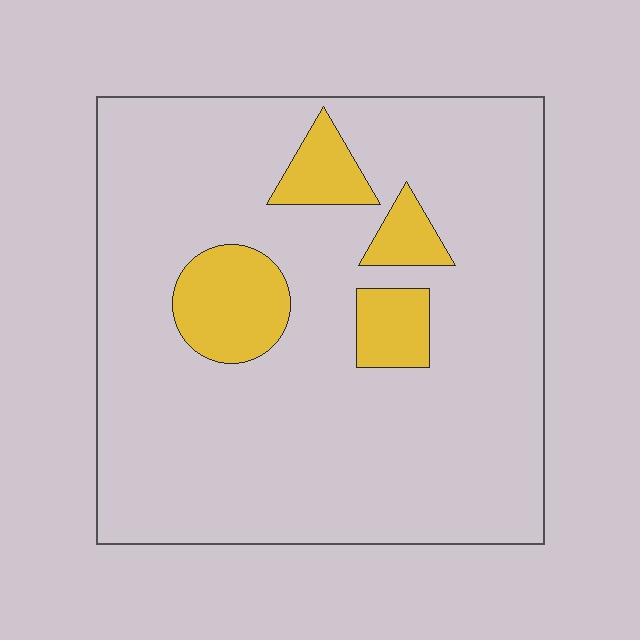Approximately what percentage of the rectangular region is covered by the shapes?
Approximately 15%.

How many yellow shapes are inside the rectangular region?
4.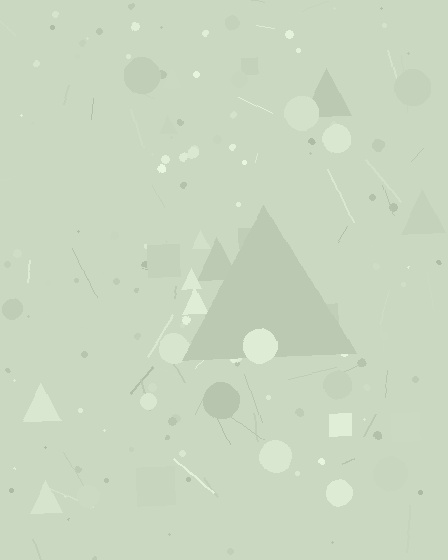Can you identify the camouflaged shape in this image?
The camouflaged shape is a triangle.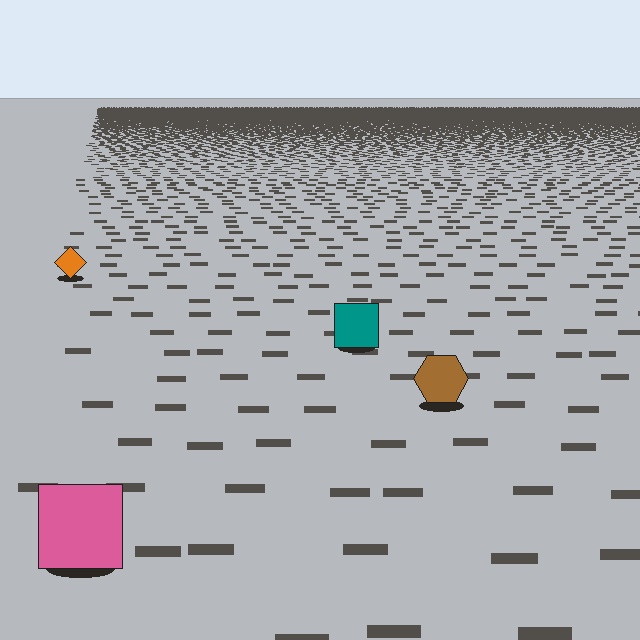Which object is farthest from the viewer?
The orange diamond is farthest from the viewer. It appears smaller and the ground texture around it is denser.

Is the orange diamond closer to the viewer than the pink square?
No. The pink square is closer — you can tell from the texture gradient: the ground texture is coarser near it.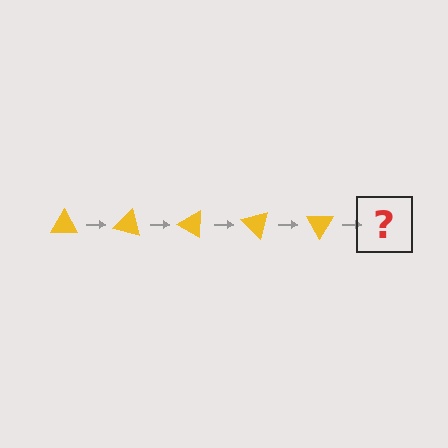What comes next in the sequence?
The next element should be a yellow triangle rotated 75 degrees.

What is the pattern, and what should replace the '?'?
The pattern is that the triangle rotates 15 degrees each step. The '?' should be a yellow triangle rotated 75 degrees.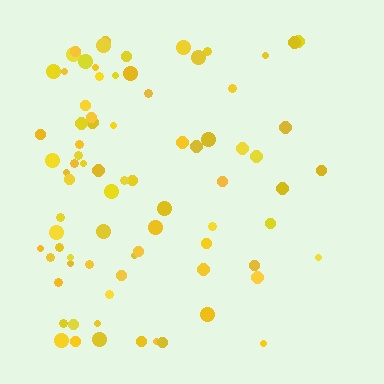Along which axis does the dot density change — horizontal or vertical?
Horizontal.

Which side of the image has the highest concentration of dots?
The left.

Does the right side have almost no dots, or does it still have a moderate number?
Still a moderate number, just noticeably fewer than the left.